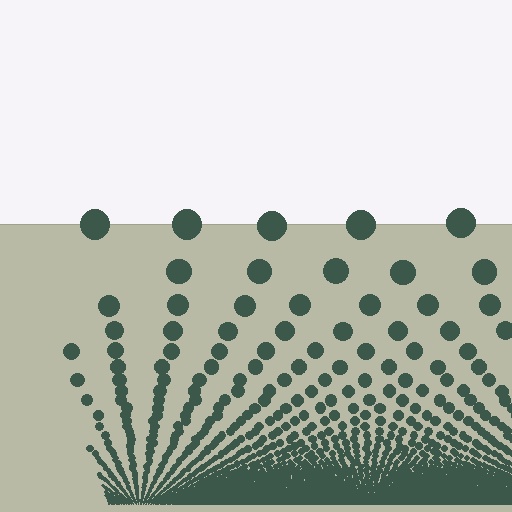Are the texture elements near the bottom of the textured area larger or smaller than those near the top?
Smaller. The gradient is inverted — elements near the bottom are smaller and denser.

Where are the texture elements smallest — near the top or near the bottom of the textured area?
Near the bottom.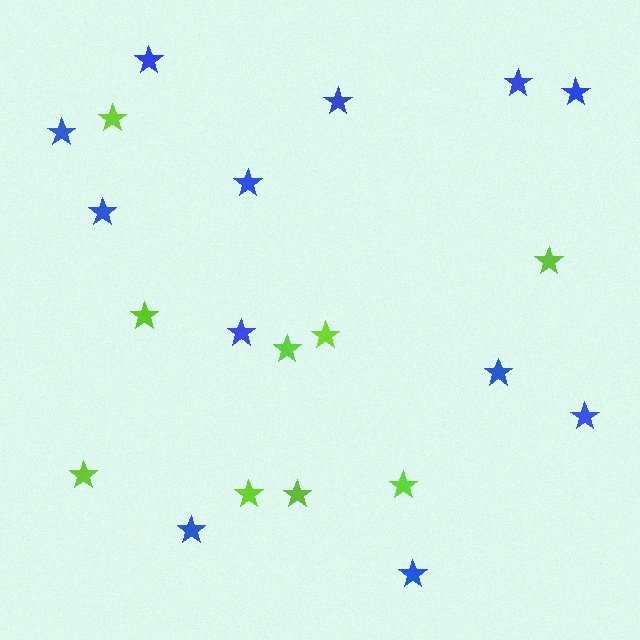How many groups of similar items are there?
There are 2 groups: one group of lime stars (9) and one group of blue stars (12).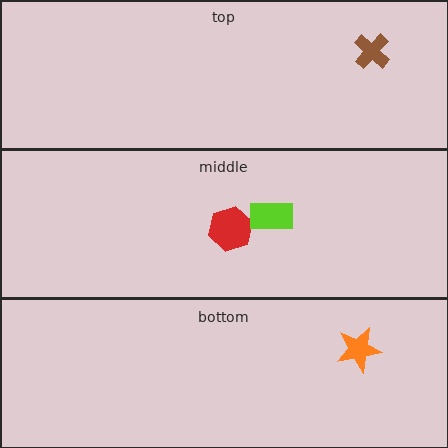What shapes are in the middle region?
The red hexagon, the lime rectangle.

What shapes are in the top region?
The brown cross.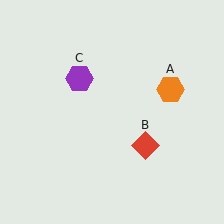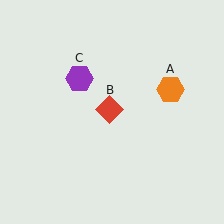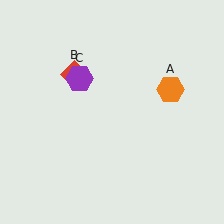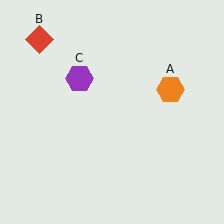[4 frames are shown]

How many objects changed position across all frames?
1 object changed position: red diamond (object B).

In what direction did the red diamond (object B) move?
The red diamond (object B) moved up and to the left.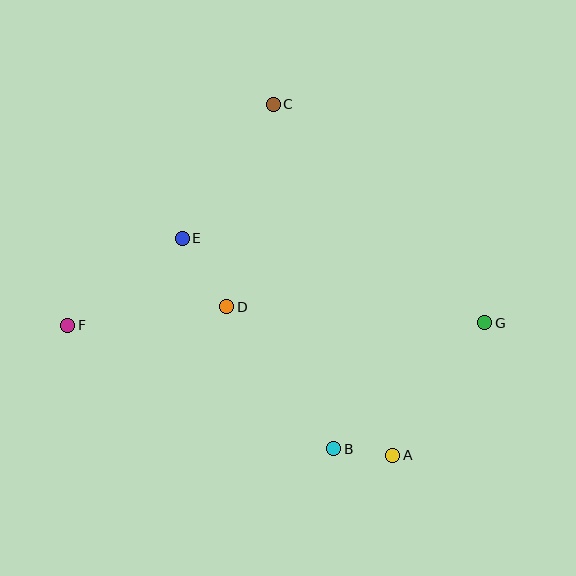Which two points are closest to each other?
Points A and B are closest to each other.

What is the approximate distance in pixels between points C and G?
The distance between C and G is approximately 304 pixels.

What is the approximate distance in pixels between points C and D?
The distance between C and D is approximately 208 pixels.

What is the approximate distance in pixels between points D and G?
The distance between D and G is approximately 259 pixels.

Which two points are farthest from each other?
Points F and G are farthest from each other.